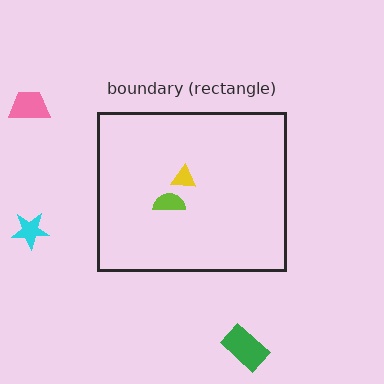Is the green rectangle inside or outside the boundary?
Outside.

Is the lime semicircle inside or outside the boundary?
Inside.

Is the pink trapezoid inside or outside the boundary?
Outside.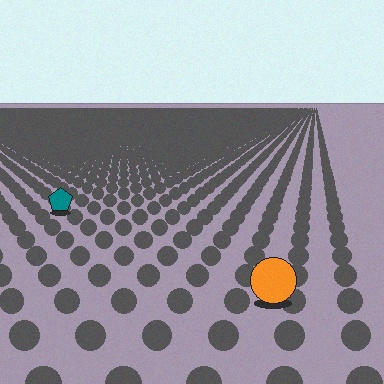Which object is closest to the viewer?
The orange circle is closest. The texture marks near it are larger and more spread out.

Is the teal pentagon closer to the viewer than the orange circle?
No. The orange circle is closer — you can tell from the texture gradient: the ground texture is coarser near it.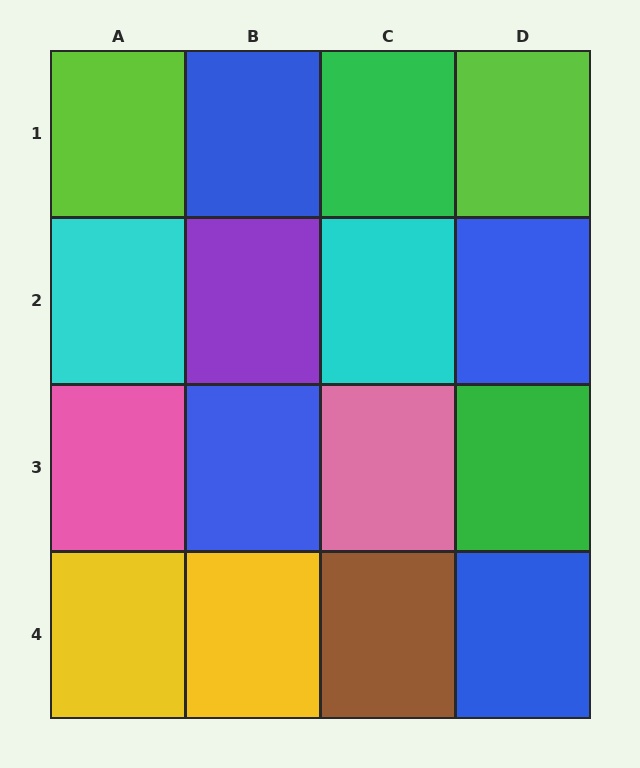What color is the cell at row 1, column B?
Blue.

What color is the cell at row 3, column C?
Pink.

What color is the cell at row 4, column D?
Blue.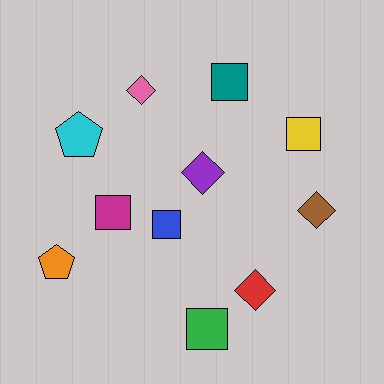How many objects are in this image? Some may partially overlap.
There are 11 objects.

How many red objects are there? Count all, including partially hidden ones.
There is 1 red object.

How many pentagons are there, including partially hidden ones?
There are 2 pentagons.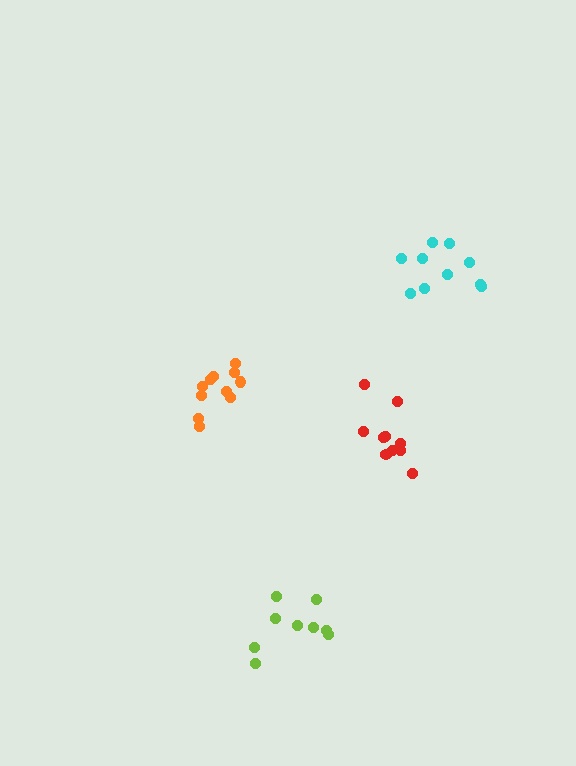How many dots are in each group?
Group 1: 9 dots, Group 2: 10 dots, Group 3: 10 dots, Group 4: 11 dots (40 total).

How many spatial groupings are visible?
There are 4 spatial groupings.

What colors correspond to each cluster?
The clusters are colored: lime, red, cyan, orange.